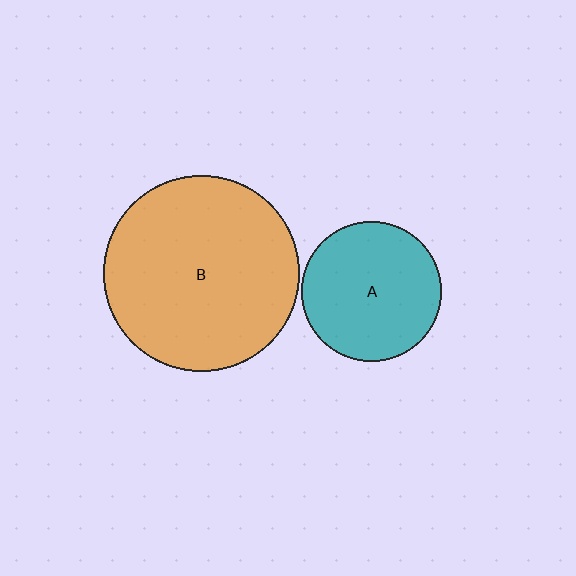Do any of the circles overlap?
No, none of the circles overlap.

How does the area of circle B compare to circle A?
Approximately 1.9 times.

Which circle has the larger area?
Circle B (orange).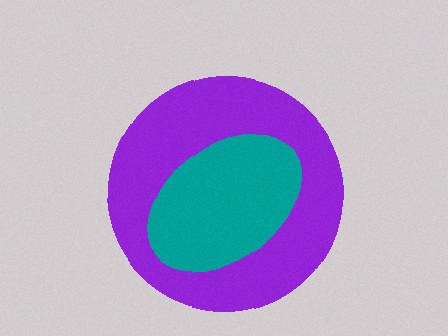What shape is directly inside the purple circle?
The teal ellipse.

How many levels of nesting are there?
2.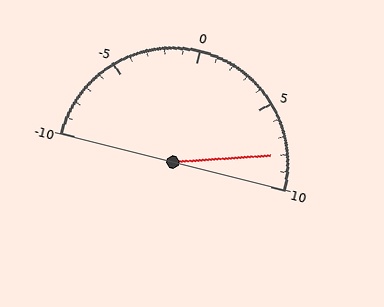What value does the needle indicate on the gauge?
The needle indicates approximately 8.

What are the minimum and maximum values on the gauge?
The gauge ranges from -10 to 10.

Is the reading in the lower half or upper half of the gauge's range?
The reading is in the upper half of the range (-10 to 10).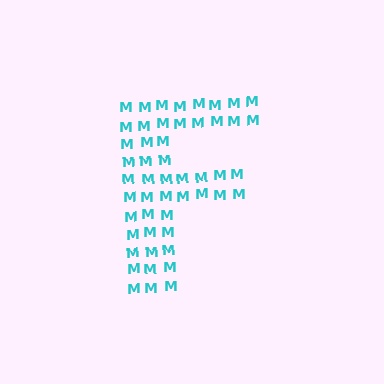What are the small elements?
The small elements are letter M's.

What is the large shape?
The large shape is the letter F.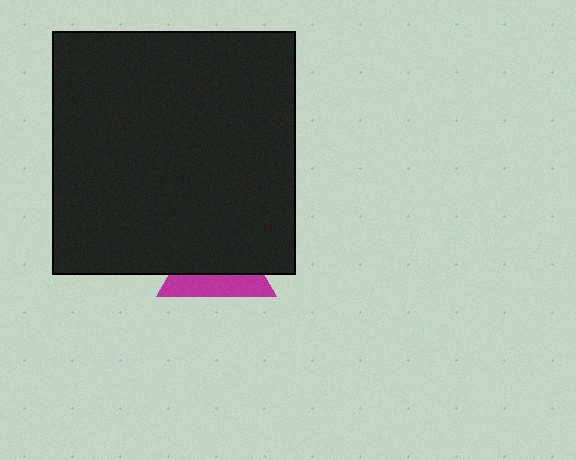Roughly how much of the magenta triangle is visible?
A small part of it is visible (roughly 38%).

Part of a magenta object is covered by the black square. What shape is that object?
It is a triangle.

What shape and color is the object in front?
The object in front is a black square.